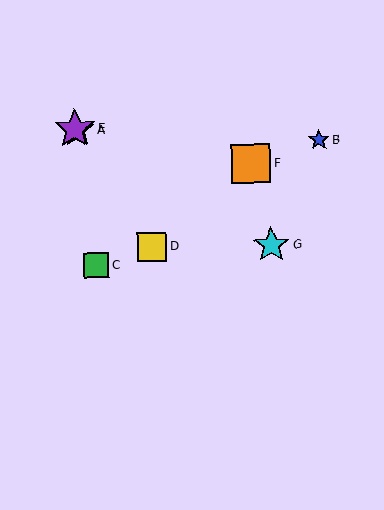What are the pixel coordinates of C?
Object C is at (96, 266).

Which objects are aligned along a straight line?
Objects A, E, G are aligned along a straight line.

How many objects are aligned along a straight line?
3 objects (A, E, G) are aligned along a straight line.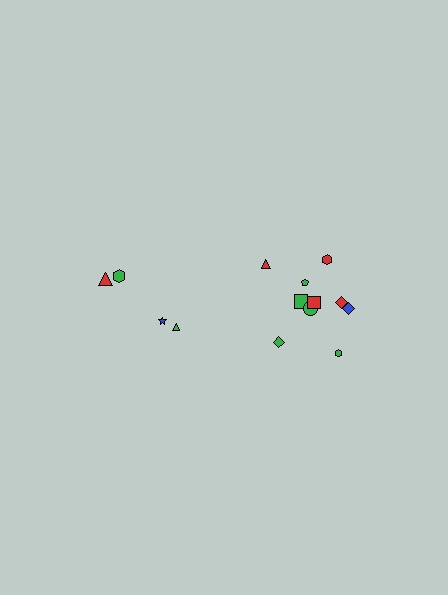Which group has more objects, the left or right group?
The right group.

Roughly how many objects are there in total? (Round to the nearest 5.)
Roughly 15 objects in total.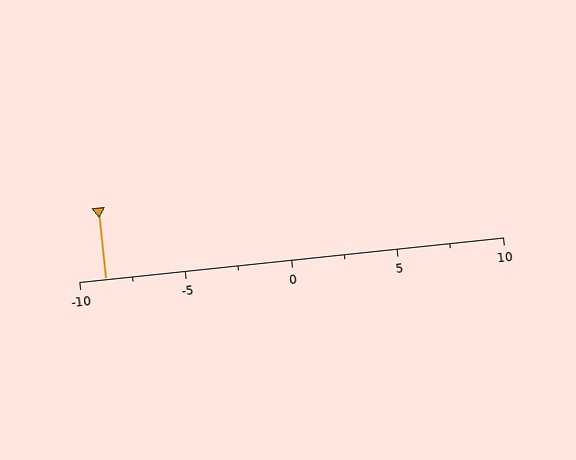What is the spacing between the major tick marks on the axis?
The major ticks are spaced 5 apart.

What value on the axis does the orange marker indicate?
The marker indicates approximately -8.8.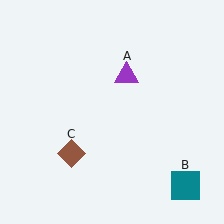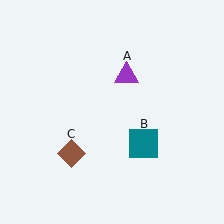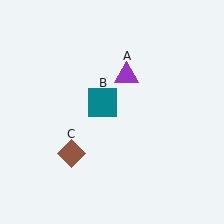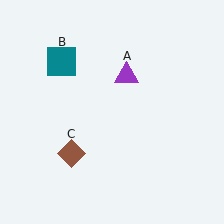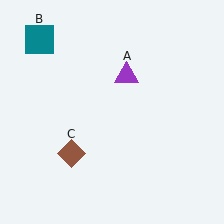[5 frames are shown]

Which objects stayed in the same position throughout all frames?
Purple triangle (object A) and brown diamond (object C) remained stationary.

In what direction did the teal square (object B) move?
The teal square (object B) moved up and to the left.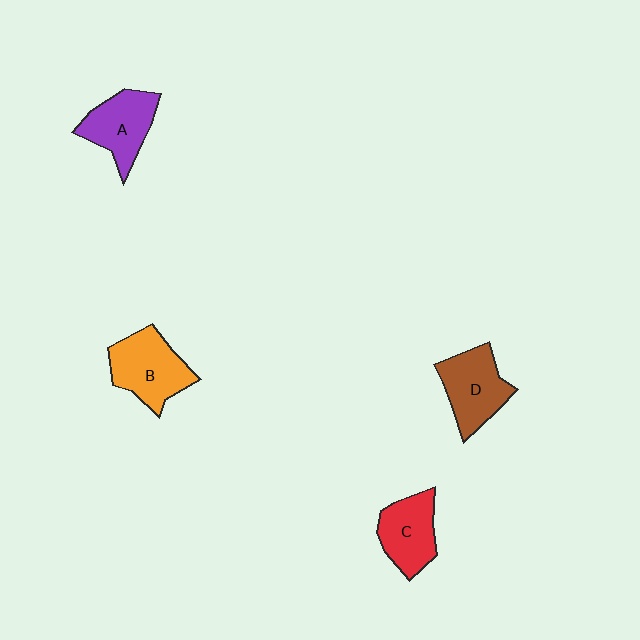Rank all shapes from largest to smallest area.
From largest to smallest: B (orange), D (brown), A (purple), C (red).